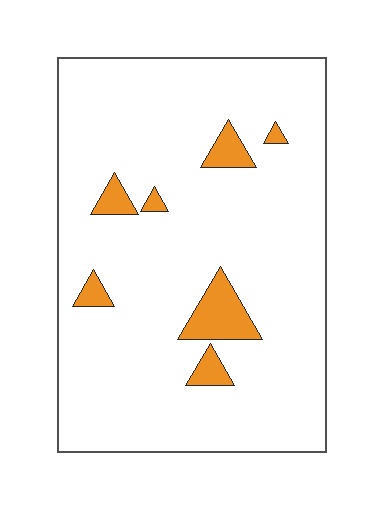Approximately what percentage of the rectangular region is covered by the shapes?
Approximately 10%.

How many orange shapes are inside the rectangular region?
7.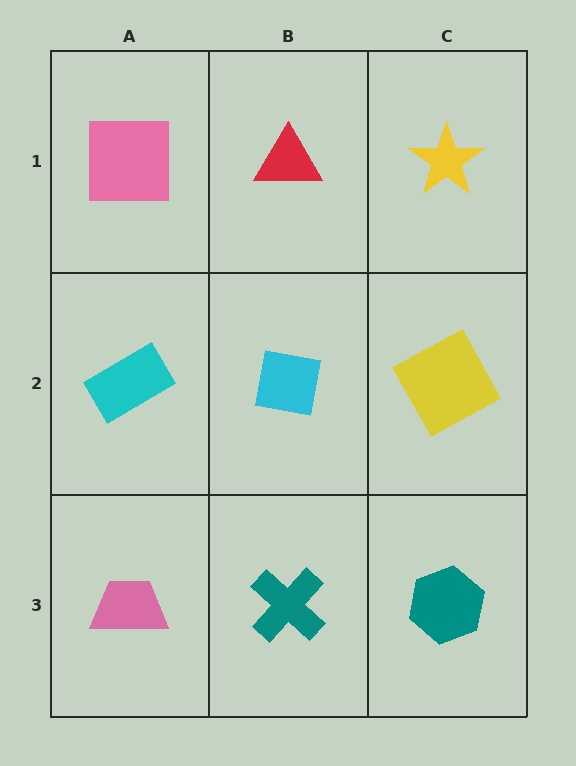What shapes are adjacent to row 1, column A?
A cyan rectangle (row 2, column A), a red triangle (row 1, column B).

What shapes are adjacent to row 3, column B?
A cyan square (row 2, column B), a pink trapezoid (row 3, column A), a teal hexagon (row 3, column C).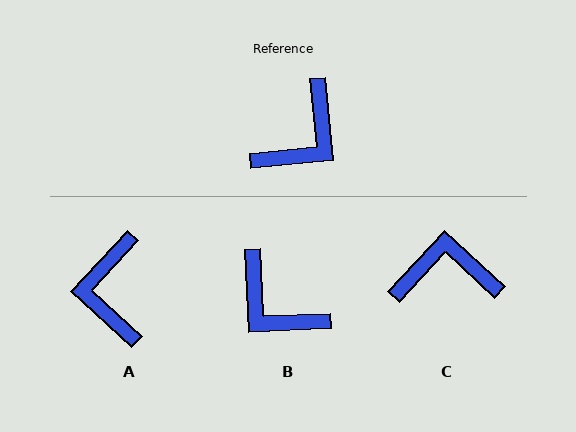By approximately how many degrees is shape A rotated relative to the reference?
Approximately 139 degrees clockwise.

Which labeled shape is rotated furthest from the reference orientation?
A, about 139 degrees away.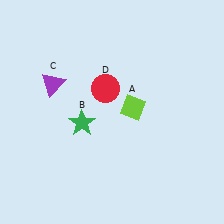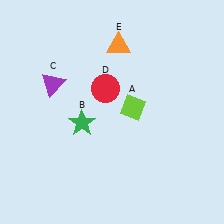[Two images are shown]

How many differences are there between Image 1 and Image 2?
There is 1 difference between the two images.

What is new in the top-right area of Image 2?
An orange triangle (E) was added in the top-right area of Image 2.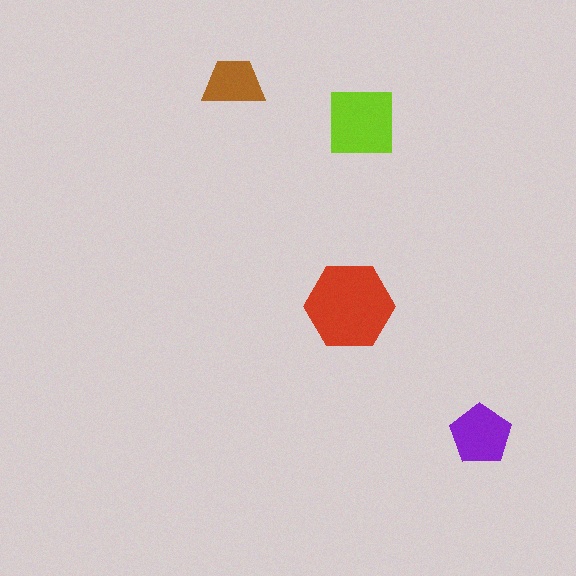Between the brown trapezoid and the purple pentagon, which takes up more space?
The purple pentagon.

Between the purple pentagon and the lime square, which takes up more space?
The lime square.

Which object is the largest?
The red hexagon.